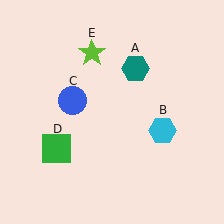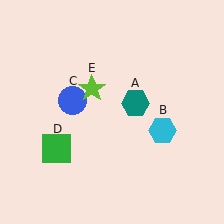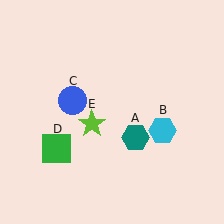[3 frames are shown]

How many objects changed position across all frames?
2 objects changed position: teal hexagon (object A), lime star (object E).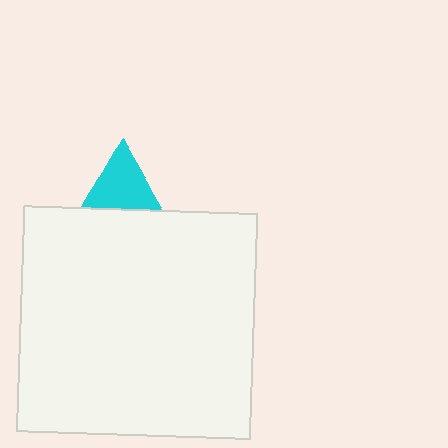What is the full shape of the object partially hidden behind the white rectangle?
The partially hidden object is a cyan triangle.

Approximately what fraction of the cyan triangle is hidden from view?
Roughly 56% of the cyan triangle is hidden behind the white rectangle.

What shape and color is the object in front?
The object in front is a white rectangle.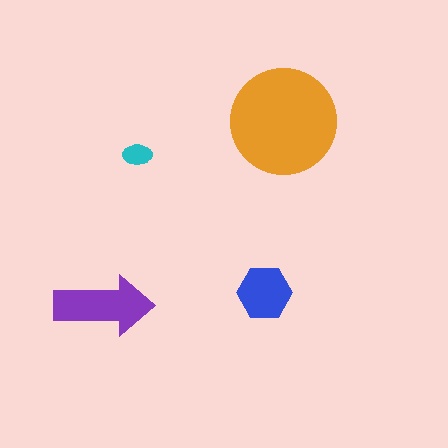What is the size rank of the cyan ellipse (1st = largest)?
4th.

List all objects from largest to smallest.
The orange circle, the purple arrow, the blue hexagon, the cyan ellipse.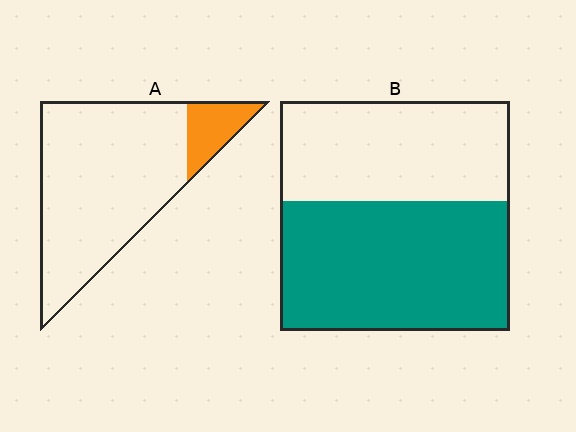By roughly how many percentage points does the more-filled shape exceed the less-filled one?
By roughly 45 percentage points (B over A).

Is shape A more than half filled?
No.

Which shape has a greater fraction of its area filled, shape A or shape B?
Shape B.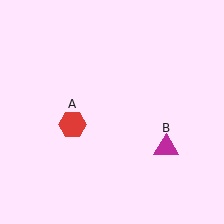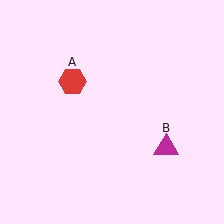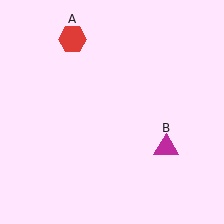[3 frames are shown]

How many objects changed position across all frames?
1 object changed position: red hexagon (object A).